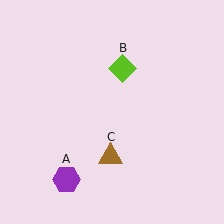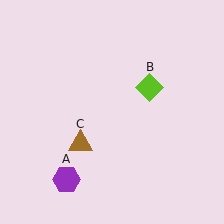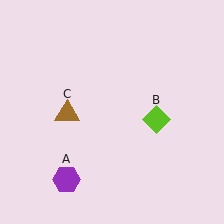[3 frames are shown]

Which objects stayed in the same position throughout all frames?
Purple hexagon (object A) remained stationary.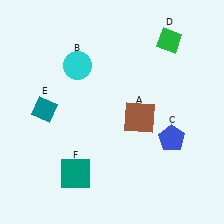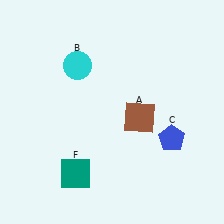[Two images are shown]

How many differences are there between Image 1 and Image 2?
There are 2 differences between the two images.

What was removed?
The teal diamond (E), the green diamond (D) were removed in Image 2.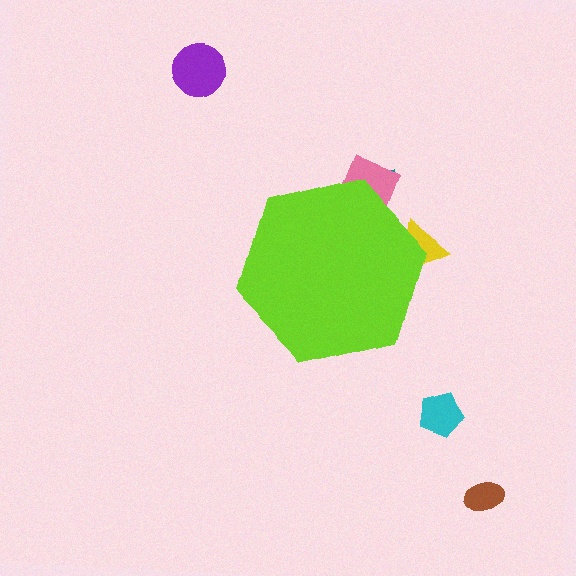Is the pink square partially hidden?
Yes, the pink square is partially hidden behind the lime hexagon.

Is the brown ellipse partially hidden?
No, the brown ellipse is fully visible.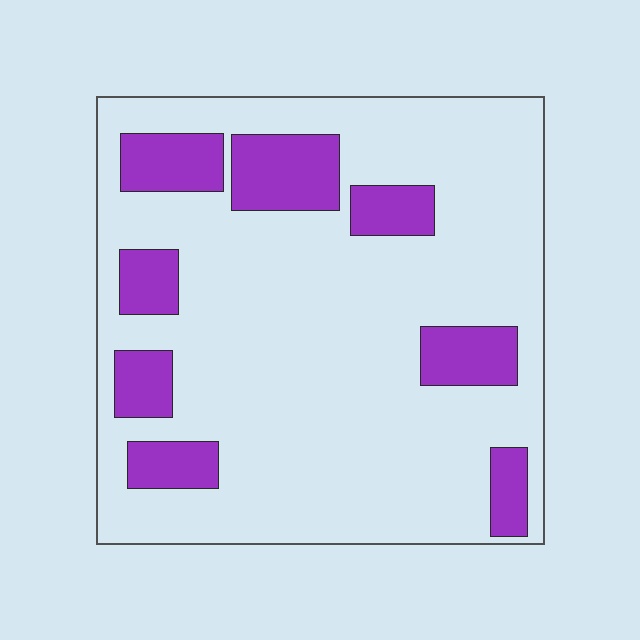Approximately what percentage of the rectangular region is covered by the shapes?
Approximately 20%.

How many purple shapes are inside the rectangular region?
8.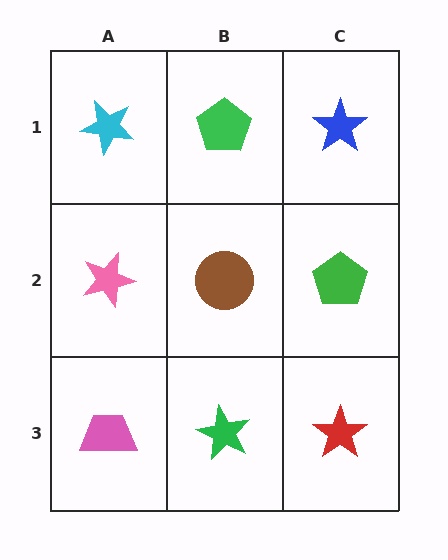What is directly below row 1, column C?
A green pentagon.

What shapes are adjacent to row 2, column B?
A green pentagon (row 1, column B), a green star (row 3, column B), a pink star (row 2, column A), a green pentagon (row 2, column C).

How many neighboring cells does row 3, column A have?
2.